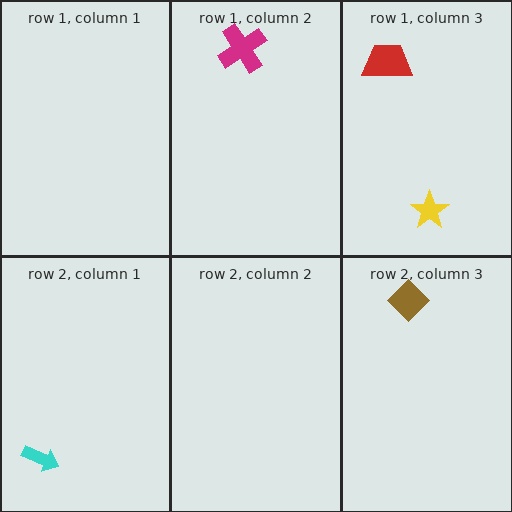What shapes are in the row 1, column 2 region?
The magenta cross.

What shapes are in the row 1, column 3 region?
The red trapezoid, the yellow star.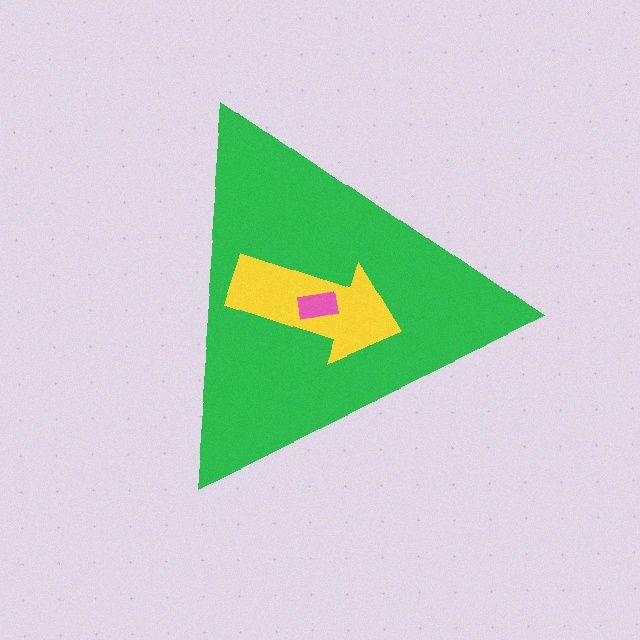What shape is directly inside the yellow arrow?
The pink rectangle.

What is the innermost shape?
The pink rectangle.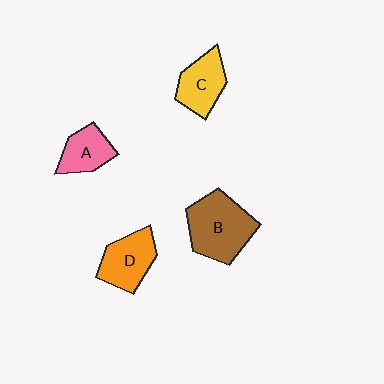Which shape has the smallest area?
Shape A (pink).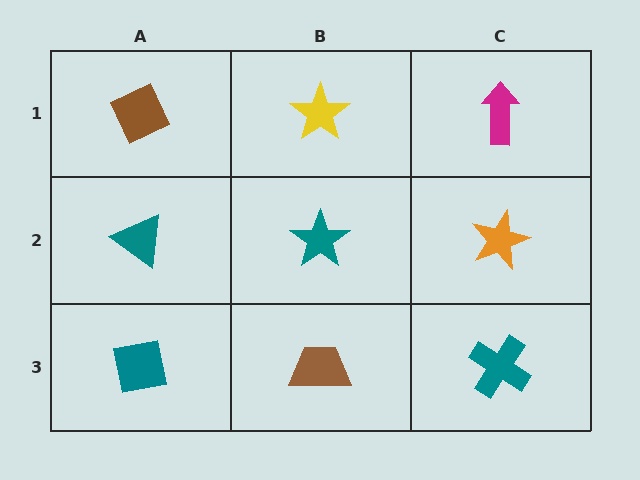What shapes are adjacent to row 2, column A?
A brown diamond (row 1, column A), a teal square (row 3, column A), a teal star (row 2, column B).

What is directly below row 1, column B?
A teal star.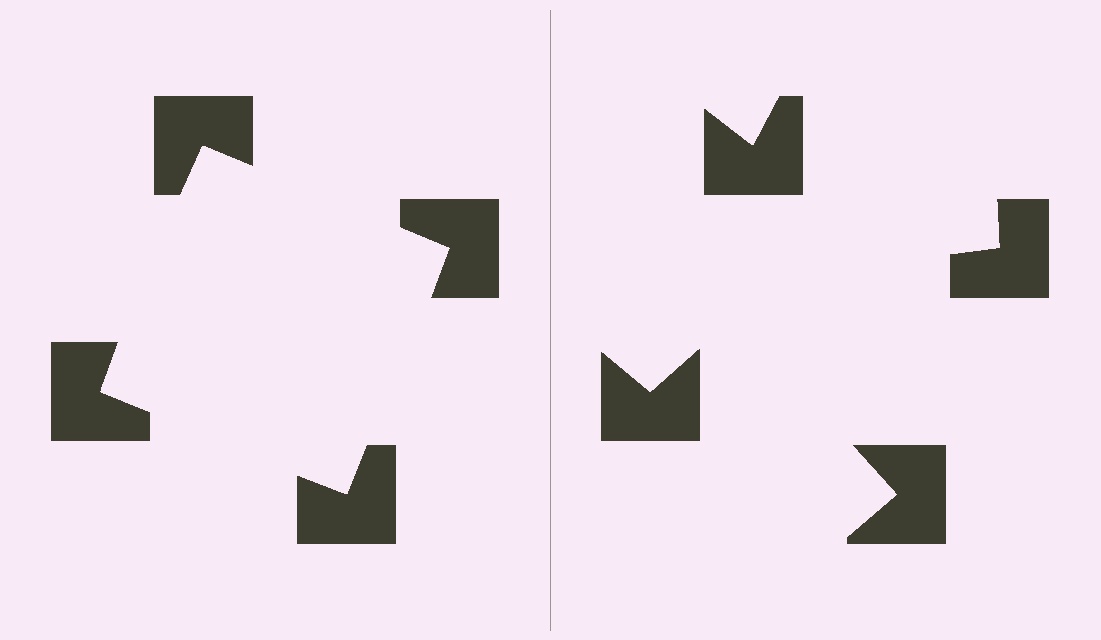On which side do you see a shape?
An illusory square appears on the left side. On the right side the wedge cuts are rotated, so no coherent shape forms.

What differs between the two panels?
The notched squares are positioned identically on both sides; only the wedge orientations differ. On the left they align to a square; on the right they are misaligned.